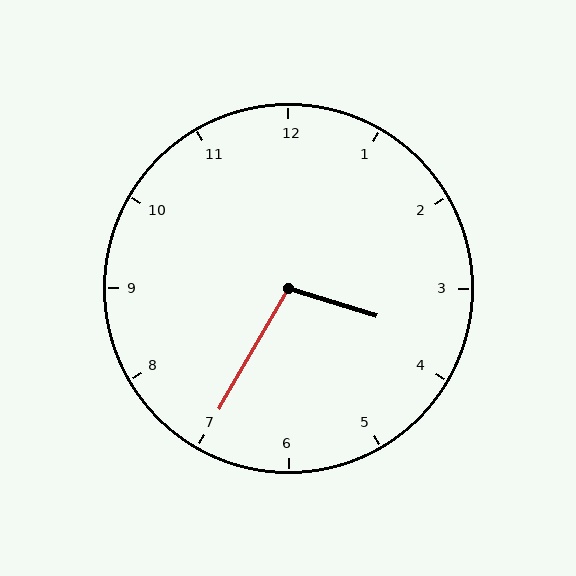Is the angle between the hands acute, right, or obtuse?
It is obtuse.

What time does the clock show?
3:35.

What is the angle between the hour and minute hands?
Approximately 102 degrees.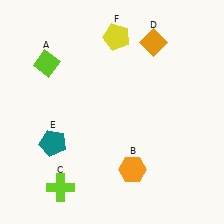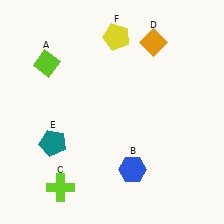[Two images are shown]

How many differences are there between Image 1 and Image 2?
There is 1 difference between the two images.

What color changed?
The hexagon (B) changed from orange in Image 1 to blue in Image 2.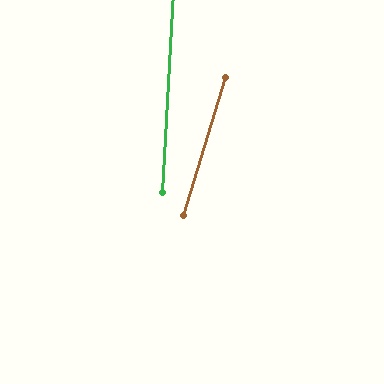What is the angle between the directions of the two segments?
Approximately 14 degrees.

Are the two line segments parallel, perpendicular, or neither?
Neither parallel nor perpendicular — they differ by about 14°.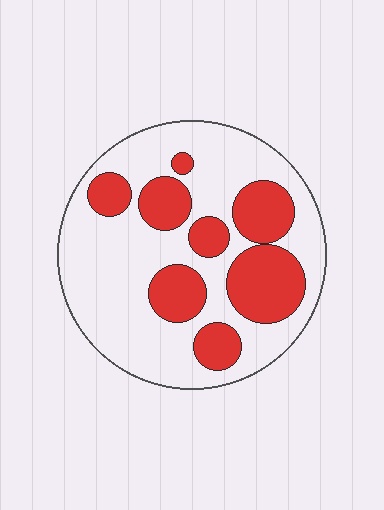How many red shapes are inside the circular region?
8.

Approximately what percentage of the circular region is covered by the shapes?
Approximately 30%.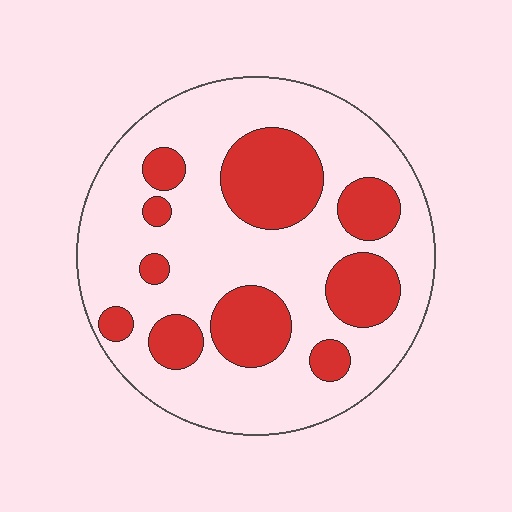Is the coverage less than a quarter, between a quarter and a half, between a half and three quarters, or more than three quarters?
Between a quarter and a half.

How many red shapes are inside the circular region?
10.